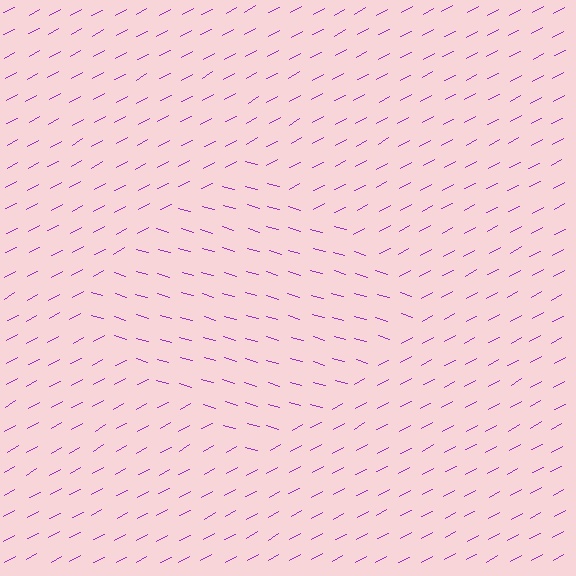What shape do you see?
I see a diamond.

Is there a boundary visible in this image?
Yes, there is a texture boundary formed by a change in line orientation.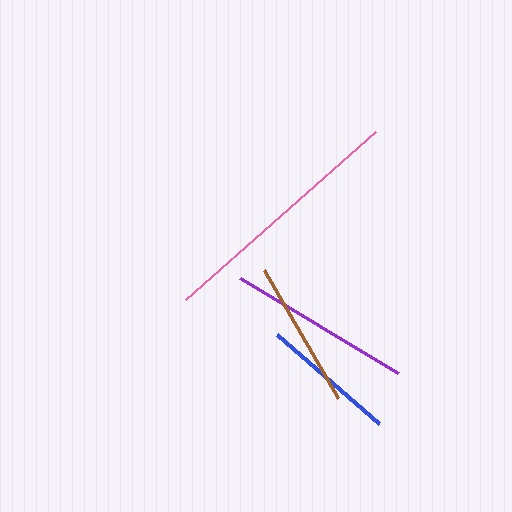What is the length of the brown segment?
The brown segment is approximately 148 pixels long.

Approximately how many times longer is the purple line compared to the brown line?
The purple line is approximately 1.3 times the length of the brown line.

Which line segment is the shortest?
The blue line is the shortest at approximately 136 pixels.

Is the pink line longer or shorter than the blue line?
The pink line is longer than the blue line.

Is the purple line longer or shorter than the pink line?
The pink line is longer than the purple line.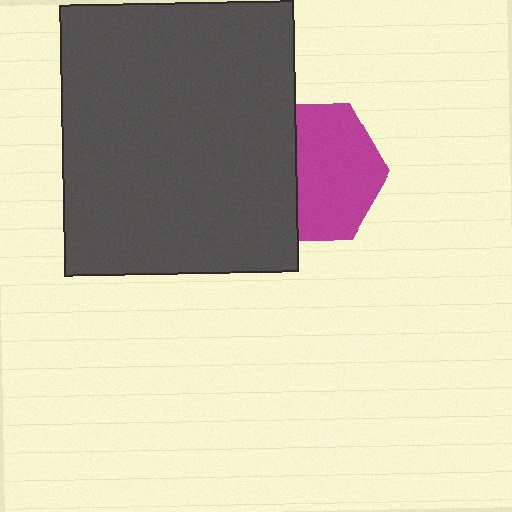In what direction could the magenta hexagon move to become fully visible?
The magenta hexagon could move right. That would shift it out from behind the dark gray rectangle entirely.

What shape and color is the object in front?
The object in front is a dark gray rectangle.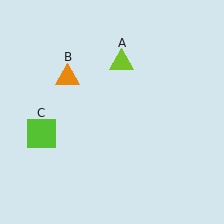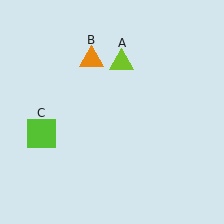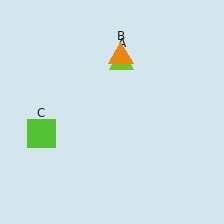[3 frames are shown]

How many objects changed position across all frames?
1 object changed position: orange triangle (object B).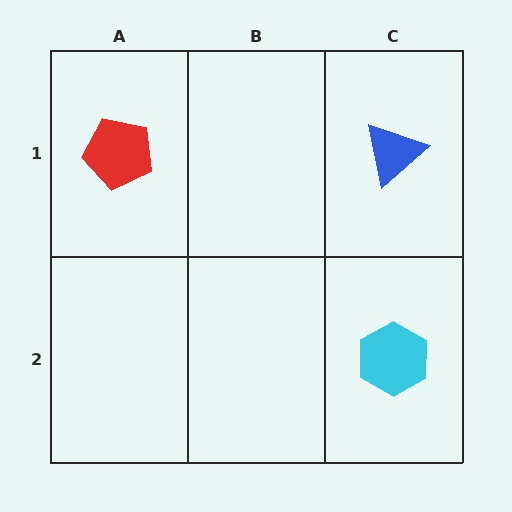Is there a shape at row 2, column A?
No, that cell is empty.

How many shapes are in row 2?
1 shape.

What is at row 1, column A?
A red pentagon.